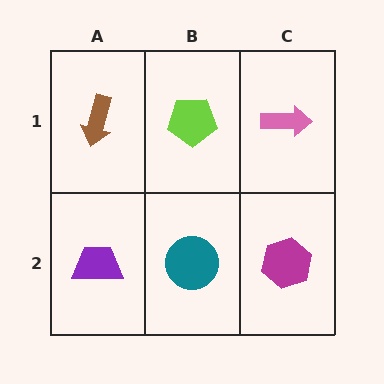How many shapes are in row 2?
3 shapes.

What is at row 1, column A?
A brown arrow.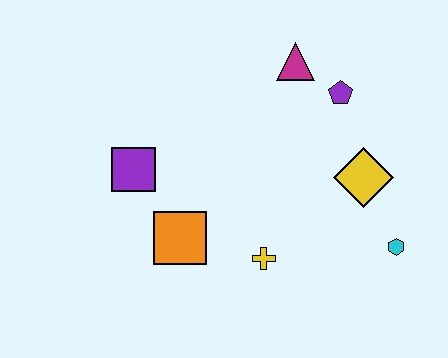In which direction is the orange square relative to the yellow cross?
The orange square is to the left of the yellow cross.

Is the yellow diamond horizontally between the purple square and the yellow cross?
No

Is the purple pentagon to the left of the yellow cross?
No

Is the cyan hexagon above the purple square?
No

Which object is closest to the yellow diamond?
The cyan hexagon is closest to the yellow diamond.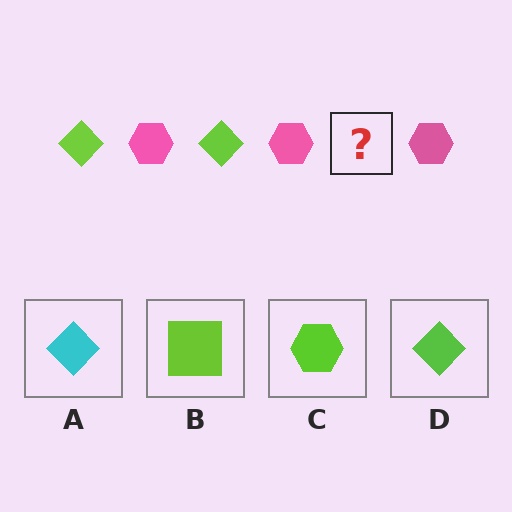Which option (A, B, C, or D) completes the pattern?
D.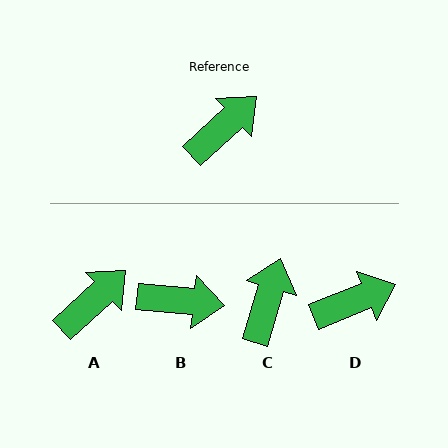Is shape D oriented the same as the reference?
No, it is off by about 21 degrees.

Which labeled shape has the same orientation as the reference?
A.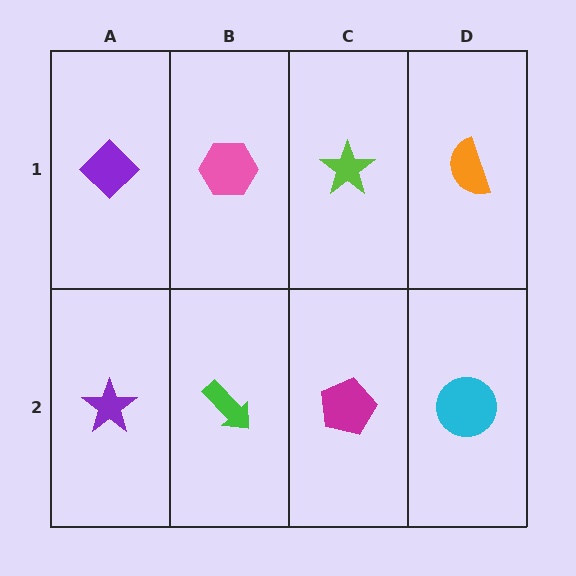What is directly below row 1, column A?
A purple star.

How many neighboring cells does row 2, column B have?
3.